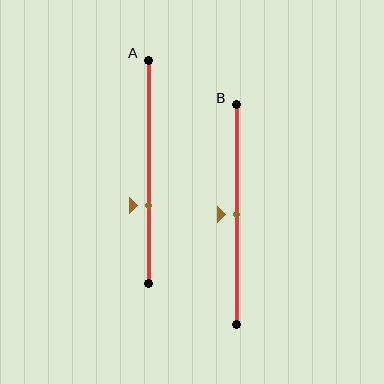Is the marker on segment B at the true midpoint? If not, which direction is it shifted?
Yes, the marker on segment B is at the true midpoint.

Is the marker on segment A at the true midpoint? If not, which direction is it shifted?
No, the marker on segment A is shifted downward by about 15% of the segment length.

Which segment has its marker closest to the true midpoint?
Segment B has its marker closest to the true midpoint.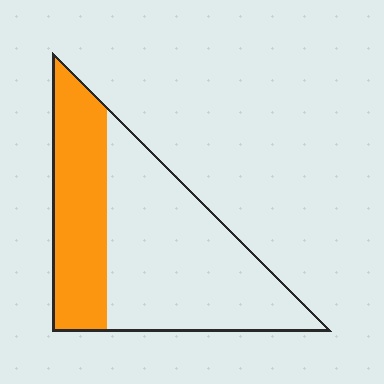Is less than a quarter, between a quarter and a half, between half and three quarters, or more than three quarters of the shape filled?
Between a quarter and a half.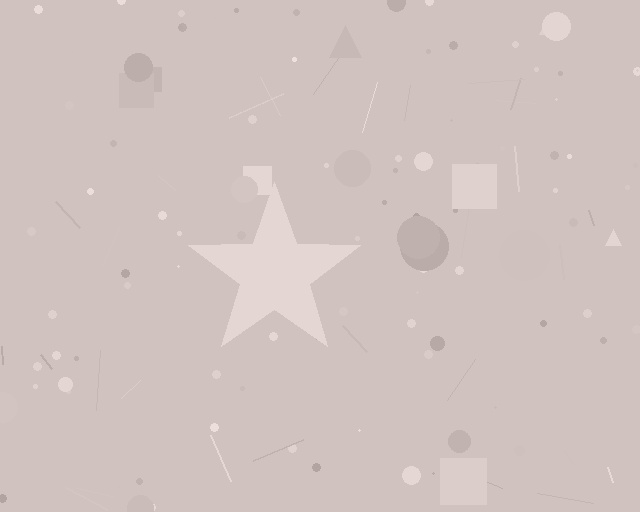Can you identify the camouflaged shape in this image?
The camouflaged shape is a star.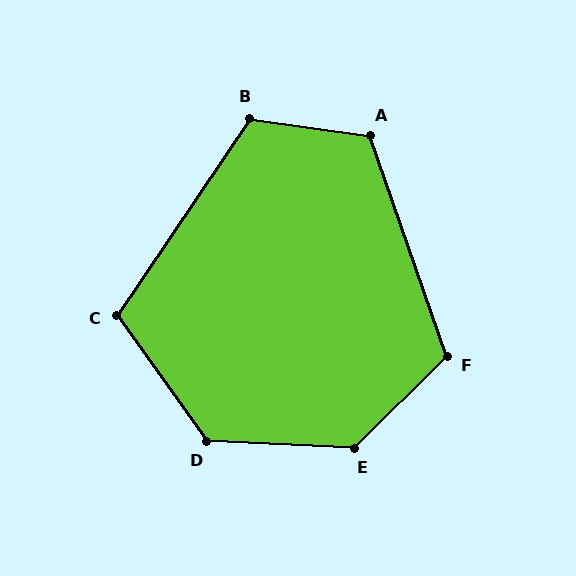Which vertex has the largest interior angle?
E, at approximately 133 degrees.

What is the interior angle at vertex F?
Approximately 116 degrees (obtuse).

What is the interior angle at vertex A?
Approximately 117 degrees (obtuse).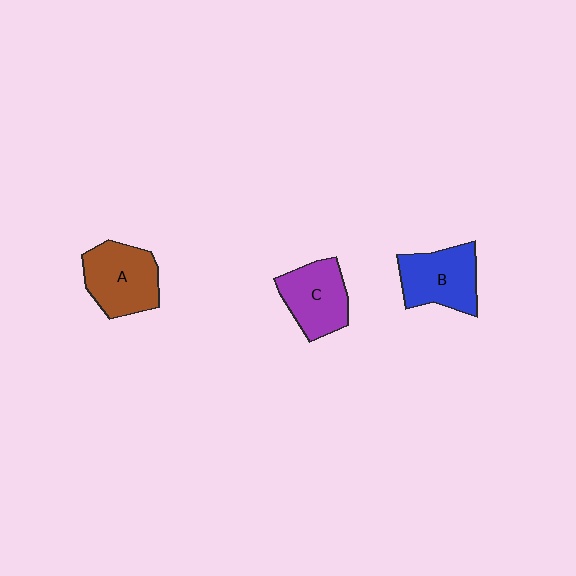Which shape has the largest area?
Shape A (brown).